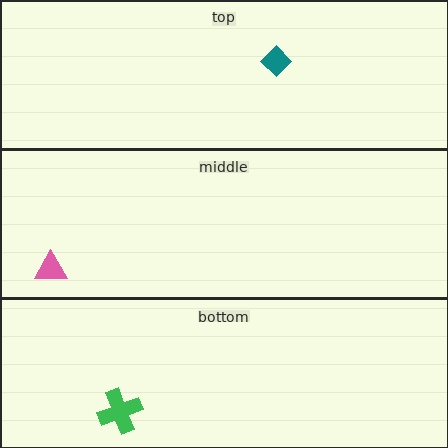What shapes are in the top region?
The teal diamond.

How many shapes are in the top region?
1.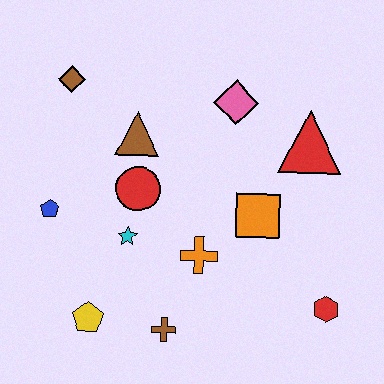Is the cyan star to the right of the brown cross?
No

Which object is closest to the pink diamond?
The red triangle is closest to the pink diamond.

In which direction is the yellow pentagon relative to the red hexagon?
The yellow pentagon is to the left of the red hexagon.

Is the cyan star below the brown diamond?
Yes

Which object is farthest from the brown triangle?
The red hexagon is farthest from the brown triangle.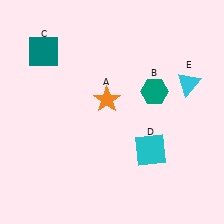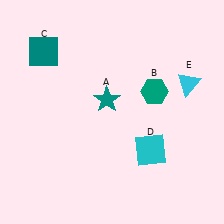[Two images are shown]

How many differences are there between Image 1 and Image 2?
There is 1 difference between the two images.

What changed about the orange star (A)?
In Image 1, A is orange. In Image 2, it changed to teal.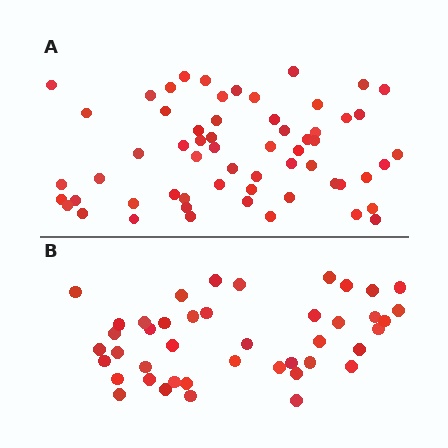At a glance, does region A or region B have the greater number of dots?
Region A (the top region) has more dots.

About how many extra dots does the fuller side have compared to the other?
Region A has approximately 15 more dots than region B.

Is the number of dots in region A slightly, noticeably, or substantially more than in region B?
Region A has noticeably more, but not dramatically so. The ratio is roughly 1.4 to 1.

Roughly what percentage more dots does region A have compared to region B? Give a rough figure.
About 40% more.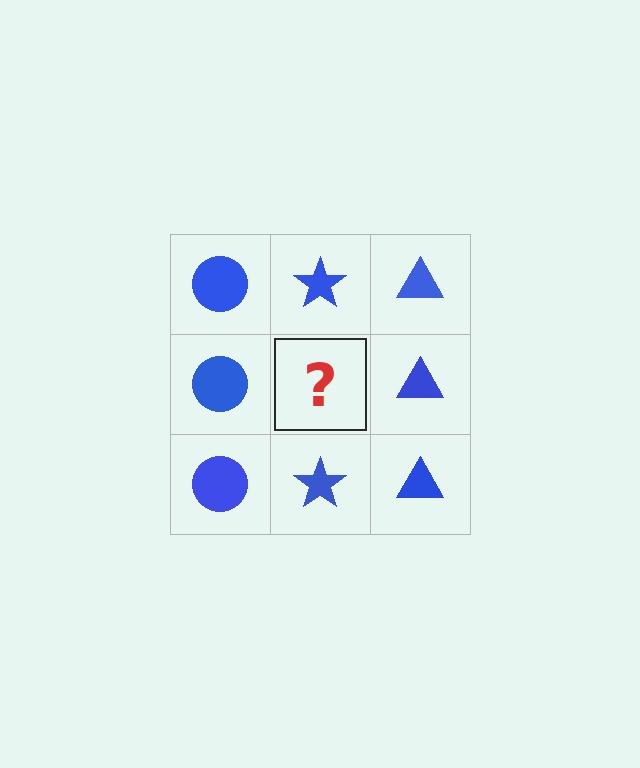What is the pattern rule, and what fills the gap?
The rule is that each column has a consistent shape. The gap should be filled with a blue star.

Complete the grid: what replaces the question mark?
The question mark should be replaced with a blue star.